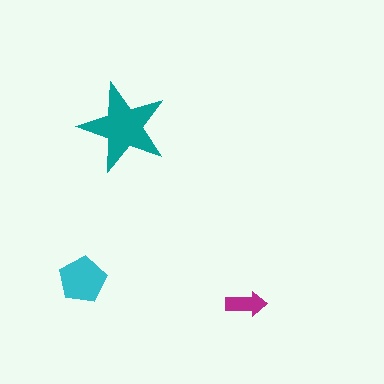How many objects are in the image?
There are 3 objects in the image.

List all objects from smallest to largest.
The magenta arrow, the cyan pentagon, the teal star.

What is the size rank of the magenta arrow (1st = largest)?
3rd.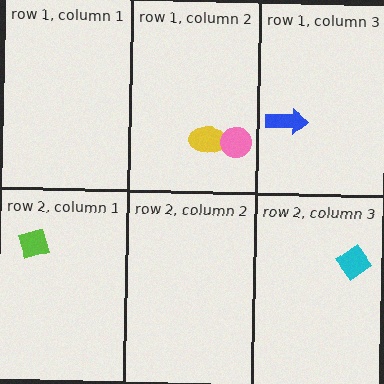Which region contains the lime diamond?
The row 2, column 1 region.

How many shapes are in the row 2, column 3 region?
1.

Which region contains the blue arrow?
The row 1, column 3 region.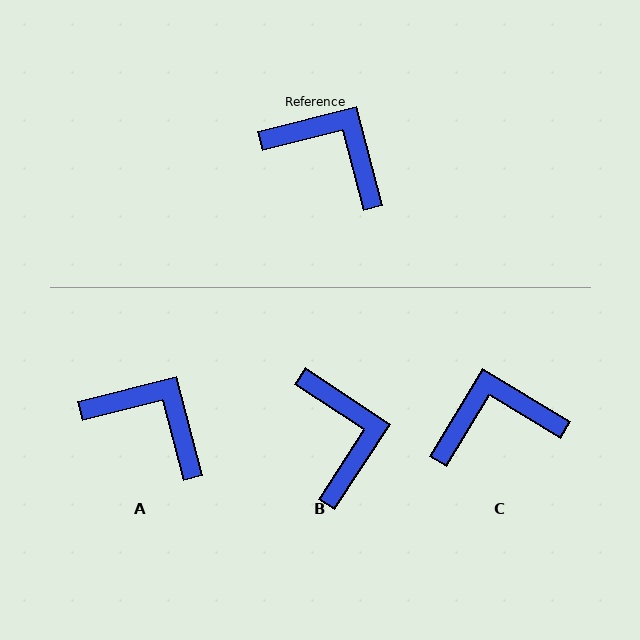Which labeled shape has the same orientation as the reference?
A.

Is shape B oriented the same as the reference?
No, it is off by about 48 degrees.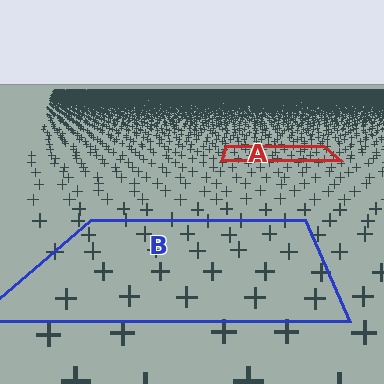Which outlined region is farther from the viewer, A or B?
Region A is farther from the viewer — the texture elements inside it appear smaller and more densely packed.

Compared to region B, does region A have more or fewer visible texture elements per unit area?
Region A has more texture elements per unit area — they are packed more densely because it is farther away.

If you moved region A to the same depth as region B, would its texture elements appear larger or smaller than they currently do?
They would appear larger. At a closer depth, the same texture elements are projected at a bigger on-screen size.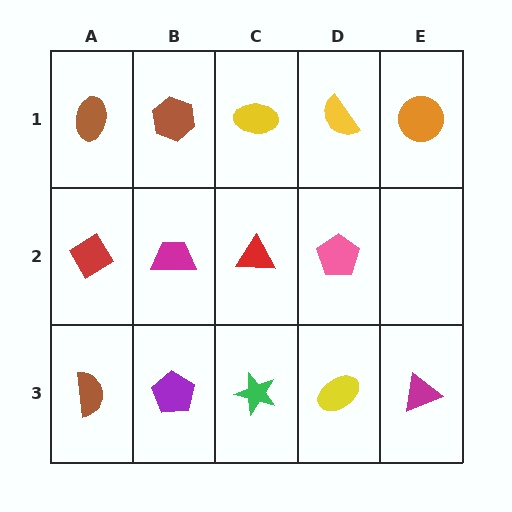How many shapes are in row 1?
5 shapes.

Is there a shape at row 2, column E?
No, that cell is empty.